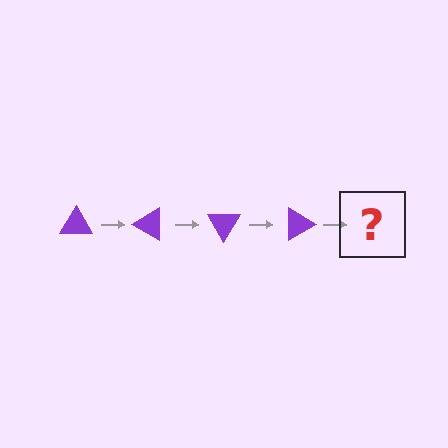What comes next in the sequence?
The next element should be a purple triangle rotated 120 degrees.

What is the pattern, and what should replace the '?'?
The pattern is that the triangle rotates 30 degrees each step. The '?' should be a purple triangle rotated 120 degrees.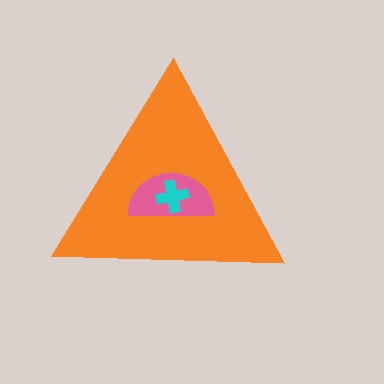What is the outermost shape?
The orange triangle.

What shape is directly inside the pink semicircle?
The cyan cross.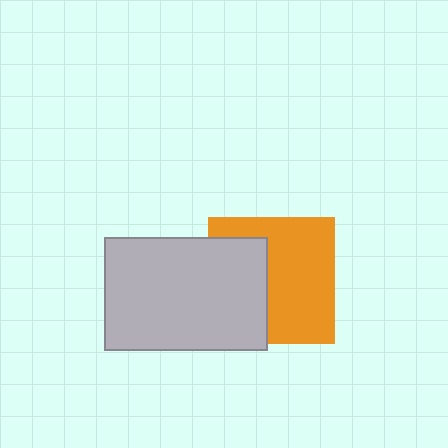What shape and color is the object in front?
The object in front is a light gray rectangle.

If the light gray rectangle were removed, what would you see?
You would see the complete orange square.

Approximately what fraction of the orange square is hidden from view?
Roughly 39% of the orange square is hidden behind the light gray rectangle.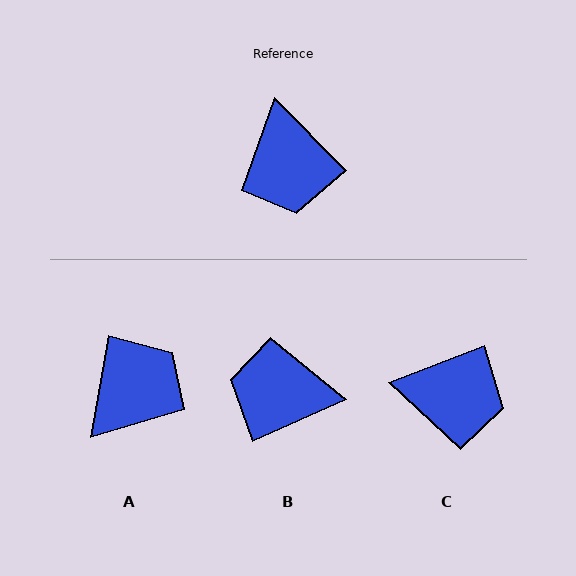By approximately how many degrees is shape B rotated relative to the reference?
Approximately 110 degrees clockwise.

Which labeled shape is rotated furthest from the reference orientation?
A, about 125 degrees away.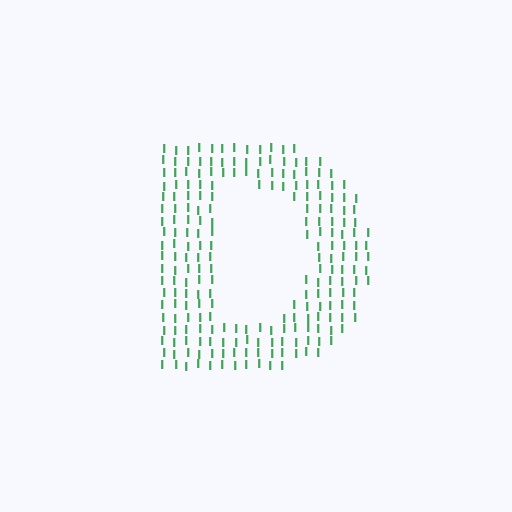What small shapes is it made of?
It is made of small letter I's.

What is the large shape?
The large shape is the letter D.